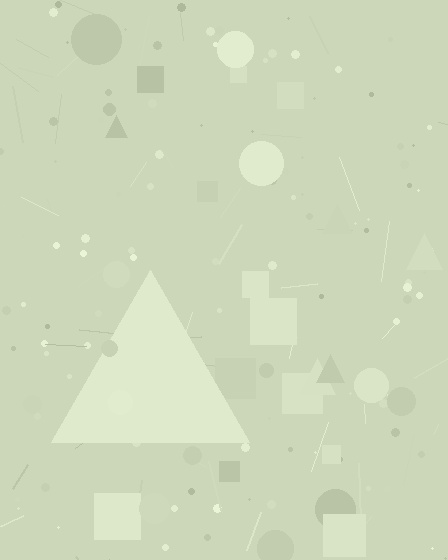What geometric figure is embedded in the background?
A triangle is embedded in the background.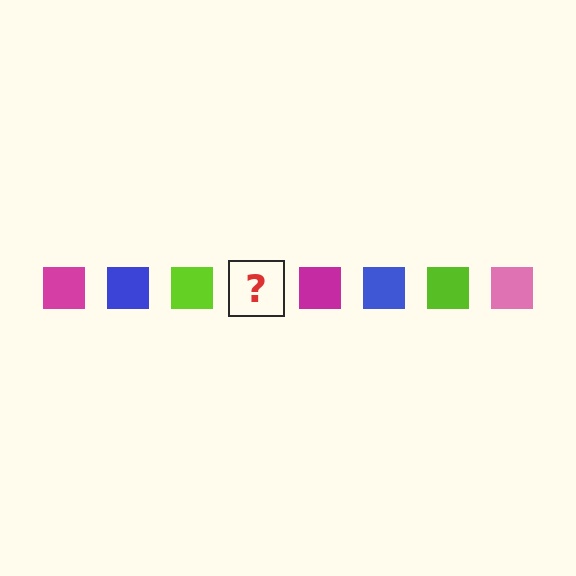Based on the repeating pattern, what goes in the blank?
The blank should be a pink square.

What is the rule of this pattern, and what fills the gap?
The rule is that the pattern cycles through magenta, blue, lime, pink squares. The gap should be filled with a pink square.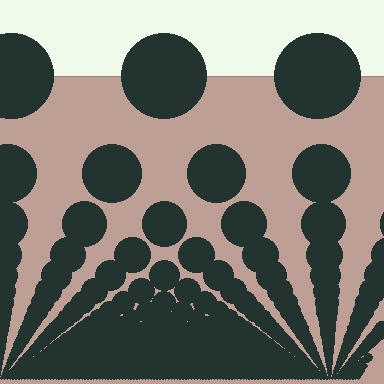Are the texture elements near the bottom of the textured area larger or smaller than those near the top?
Smaller. The gradient is inverted — elements near the bottom are smaller and denser.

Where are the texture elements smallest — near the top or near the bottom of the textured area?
Near the bottom.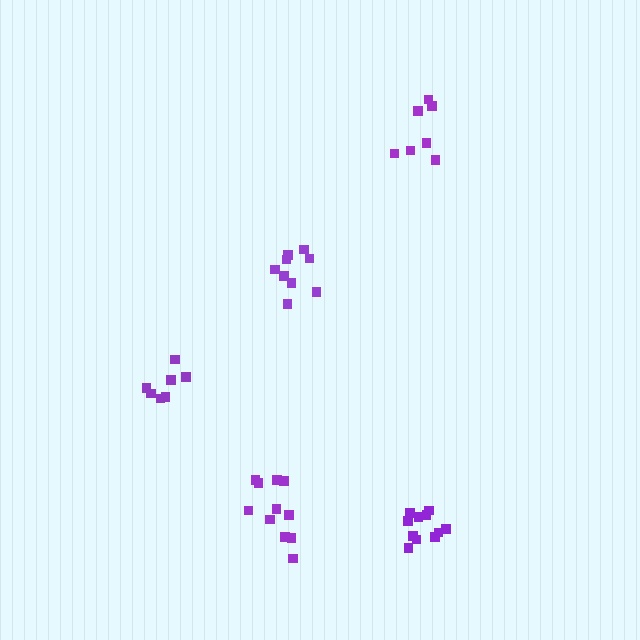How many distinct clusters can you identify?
There are 5 distinct clusters.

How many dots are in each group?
Group 1: 11 dots, Group 2: 7 dots, Group 3: 9 dots, Group 4: 11 dots, Group 5: 7 dots (45 total).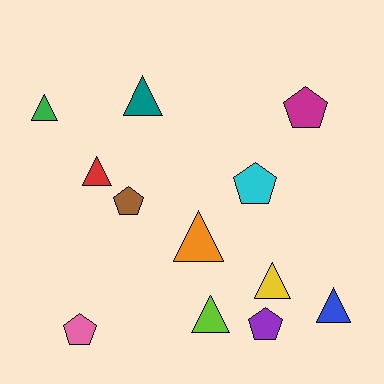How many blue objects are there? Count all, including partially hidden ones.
There is 1 blue object.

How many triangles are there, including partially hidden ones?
There are 7 triangles.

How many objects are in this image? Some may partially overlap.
There are 12 objects.